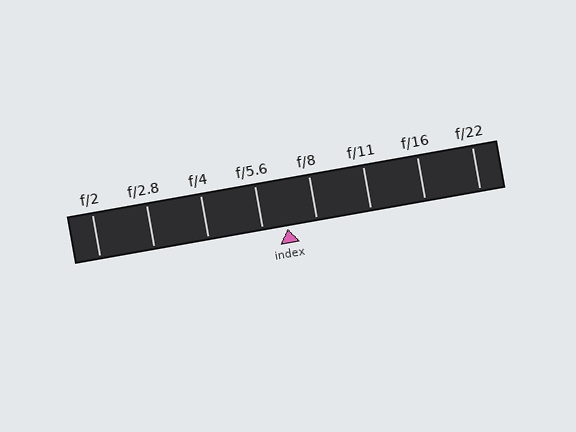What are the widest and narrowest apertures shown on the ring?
The widest aperture shown is f/2 and the narrowest is f/22.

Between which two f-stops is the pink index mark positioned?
The index mark is between f/5.6 and f/8.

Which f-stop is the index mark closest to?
The index mark is closest to f/5.6.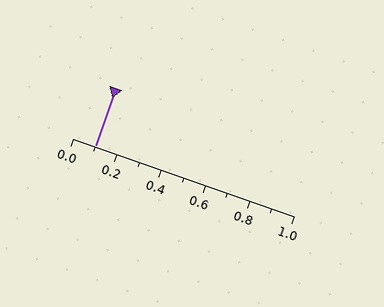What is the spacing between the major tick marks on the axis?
The major ticks are spaced 0.2 apart.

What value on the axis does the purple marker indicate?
The marker indicates approximately 0.1.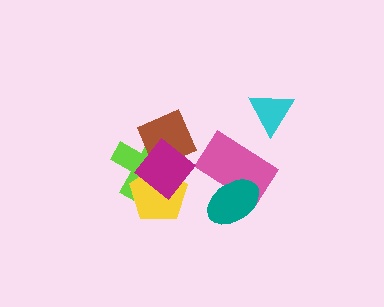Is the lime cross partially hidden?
Yes, it is partially covered by another shape.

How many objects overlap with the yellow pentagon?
3 objects overlap with the yellow pentagon.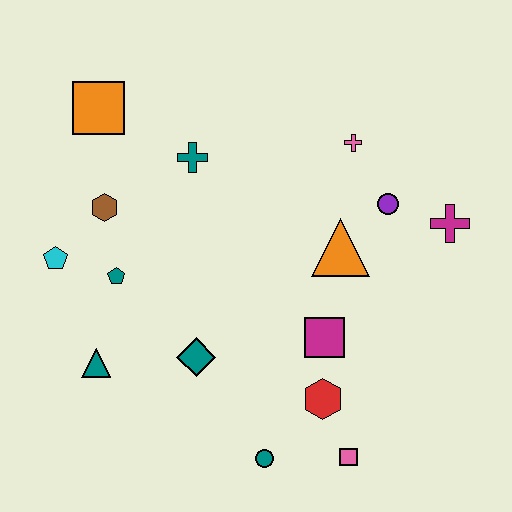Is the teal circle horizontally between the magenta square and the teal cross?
Yes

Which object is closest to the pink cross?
The purple circle is closest to the pink cross.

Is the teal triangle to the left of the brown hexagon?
Yes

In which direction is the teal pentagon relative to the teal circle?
The teal pentagon is above the teal circle.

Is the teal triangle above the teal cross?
No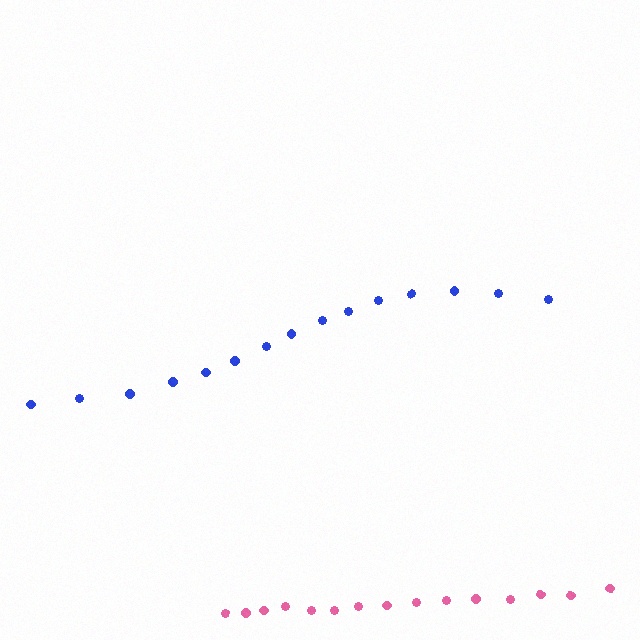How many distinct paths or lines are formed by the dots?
There are 2 distinct paths.